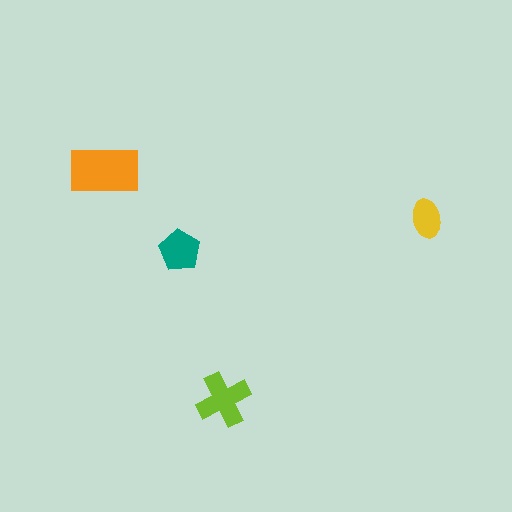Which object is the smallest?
The yellow ellipse.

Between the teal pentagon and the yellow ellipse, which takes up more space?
The teal pentagon.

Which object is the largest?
The orange rectangle.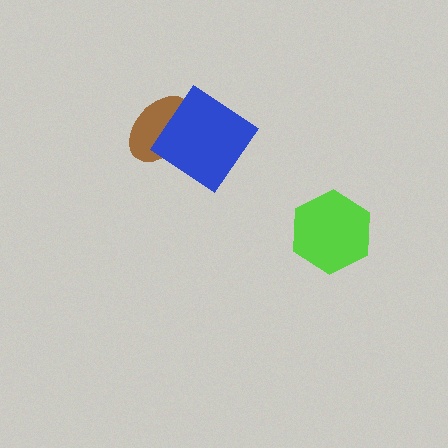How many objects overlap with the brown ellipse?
1 object overlaps with the brown ellipse.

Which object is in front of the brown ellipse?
The blue diamond is in front of the brown ellipse.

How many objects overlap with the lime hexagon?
0 objects overlap with the lime hexagon.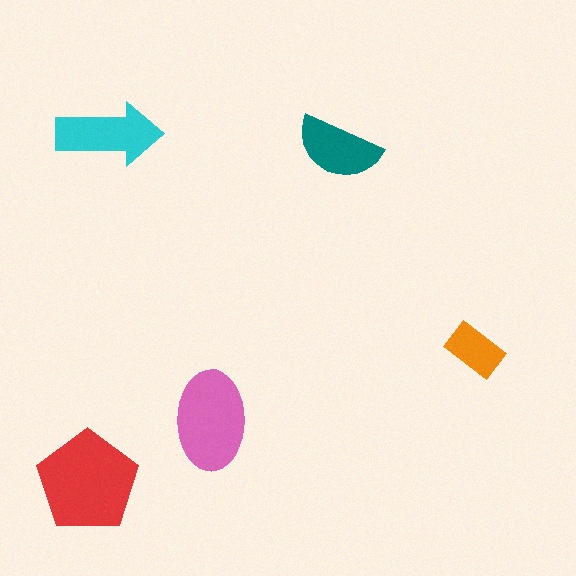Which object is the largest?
The red pentagon.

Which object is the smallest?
The orange rectangle.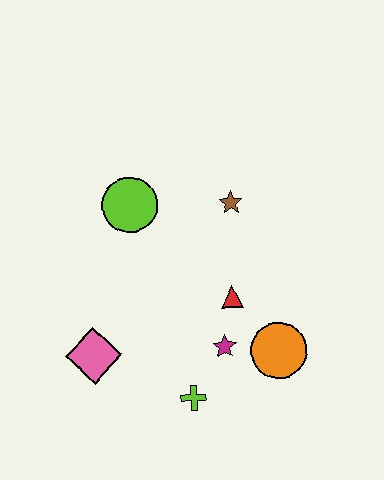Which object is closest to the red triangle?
The magenta star is closest to the red triangle.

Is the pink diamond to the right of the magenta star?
No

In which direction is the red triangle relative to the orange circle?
The red triangle is above the orange circle.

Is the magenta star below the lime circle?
Yes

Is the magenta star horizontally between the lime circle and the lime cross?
No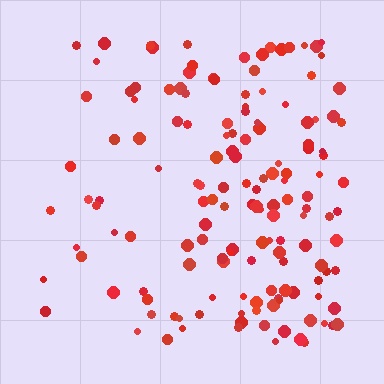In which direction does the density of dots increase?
From left to right, with the right side densest.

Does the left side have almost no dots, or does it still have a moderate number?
Still a moderate number, just noticeably fewer than the right.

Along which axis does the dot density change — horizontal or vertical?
Horizontal.